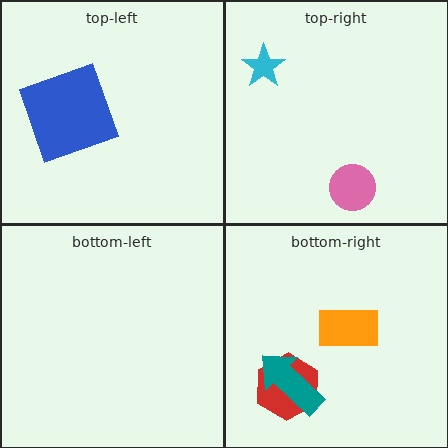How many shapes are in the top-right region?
2.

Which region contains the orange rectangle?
The bottom-right region.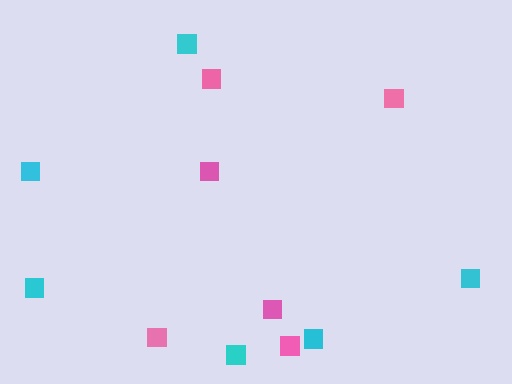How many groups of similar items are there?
There are 2 groups: one group of cyan squares (6) and one group of pink squares (6).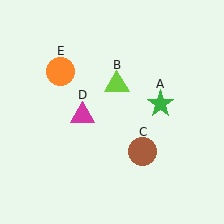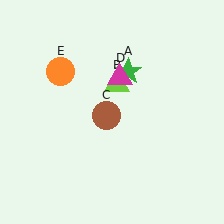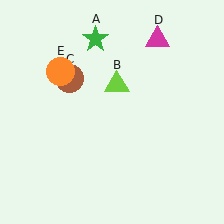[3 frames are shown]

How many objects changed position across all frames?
3 objects changed position: green star (object A), brown circle (object C), magenta triangle (object D).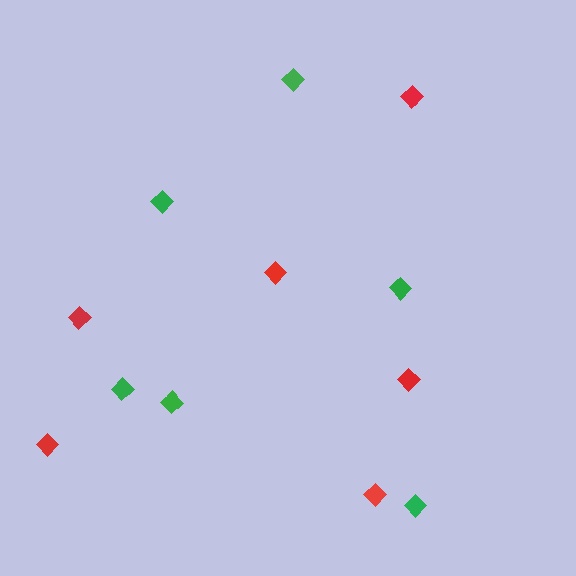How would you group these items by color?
There are 2 groups: one group of red diamonds (6) and one group of green diamonds (6).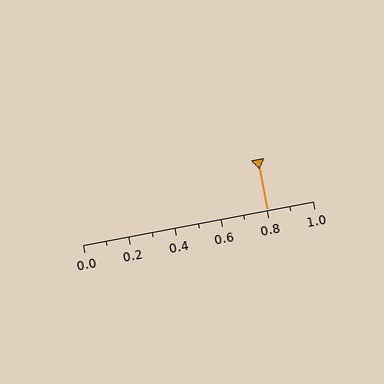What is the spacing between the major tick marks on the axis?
The major ticks are spaced 0.2 apart.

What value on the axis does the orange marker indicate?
The marker indicates approximately 0.8.